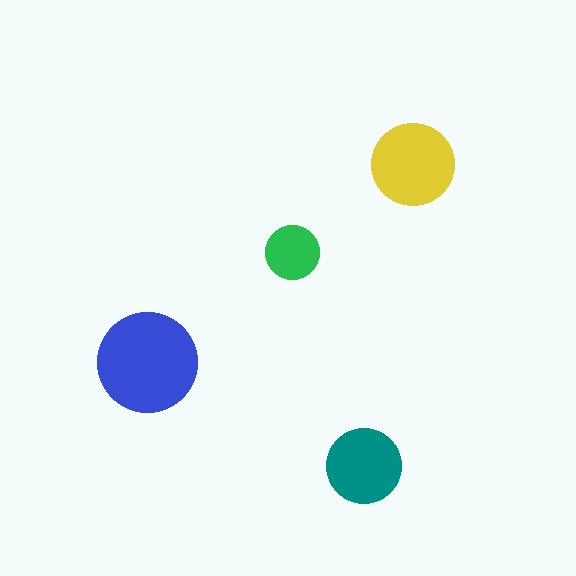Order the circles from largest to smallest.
the blue one, the yellow one, the teal one, the green one.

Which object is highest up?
The yellow circle is topmost.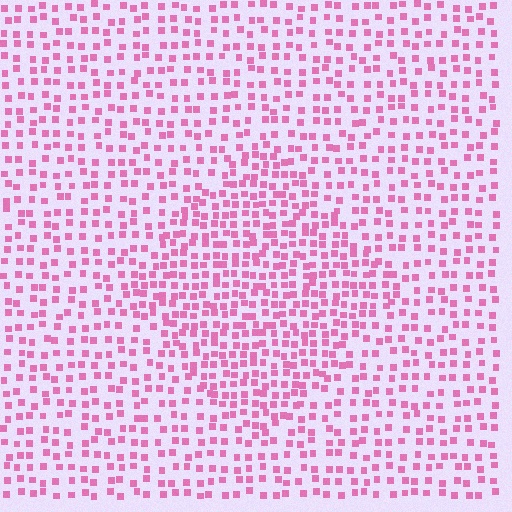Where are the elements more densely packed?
The elements are more densely packed inside the diamond boundary.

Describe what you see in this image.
The image contains small pink elements arranged at two different densities. A diamond-shaped region is visible where the elements are more densely packed than the surrounding area.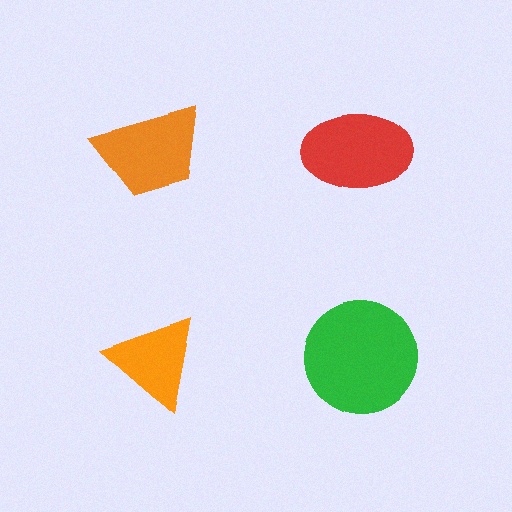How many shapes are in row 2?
2 shapes.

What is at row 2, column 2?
A green circle.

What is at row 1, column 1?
An orange trapezoid.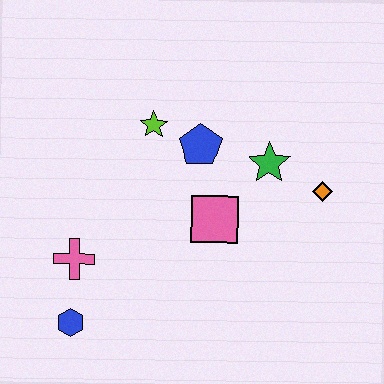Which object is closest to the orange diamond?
The green star is closest to the orange diamond.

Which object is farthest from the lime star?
The blue hexagon is farthest from the lime star.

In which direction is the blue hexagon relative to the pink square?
The blue hexagon is to the left of the pink square.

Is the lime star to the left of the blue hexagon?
No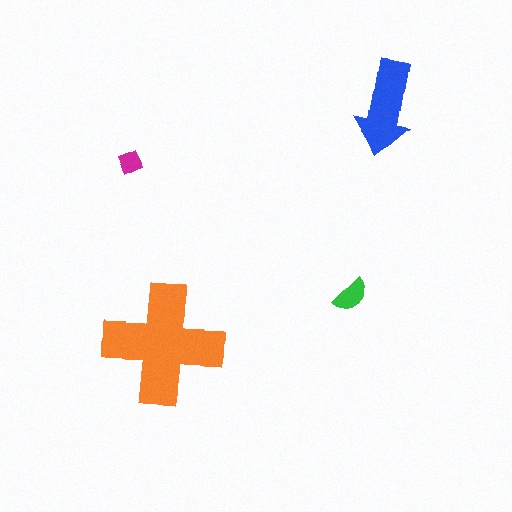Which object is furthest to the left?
The magenta diamond is leftmost.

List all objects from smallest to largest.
The magenta diamond, the green semicircle, the blue arrow, the orange cross.